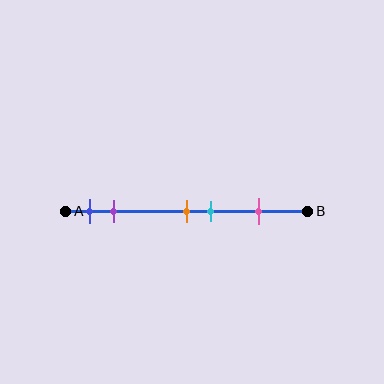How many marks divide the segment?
There are 5 marks dividing the segment.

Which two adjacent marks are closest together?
The orange and cyan marks are the closest adjacent pair.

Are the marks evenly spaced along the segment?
No, the marks are not evenly spaced.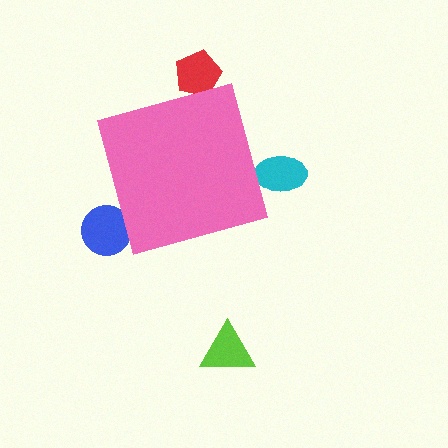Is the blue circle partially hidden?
Yes, the blue circle is partially hidden behind the pink diamond.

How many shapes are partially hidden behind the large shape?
3 shapes are partially hidden.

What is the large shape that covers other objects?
A pink diamond.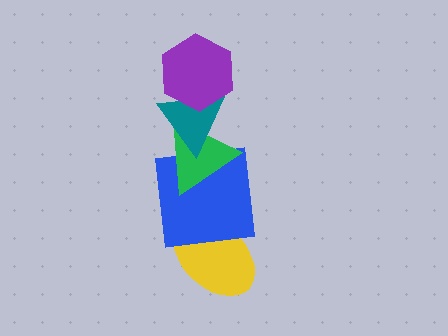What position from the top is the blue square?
The blue square is 4th from the top.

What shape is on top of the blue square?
The green triangle is on top of the blue square.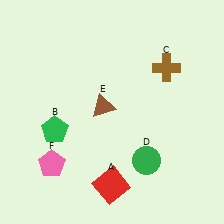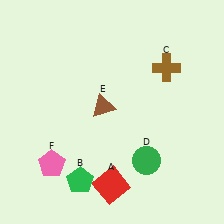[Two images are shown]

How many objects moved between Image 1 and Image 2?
1 object moved between the two images.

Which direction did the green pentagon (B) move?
The green pentagon (B) moved down.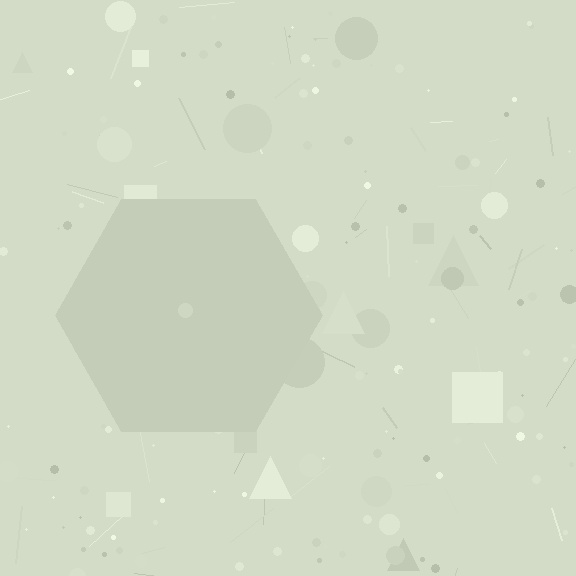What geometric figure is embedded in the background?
A hexagon is embedded in the background.